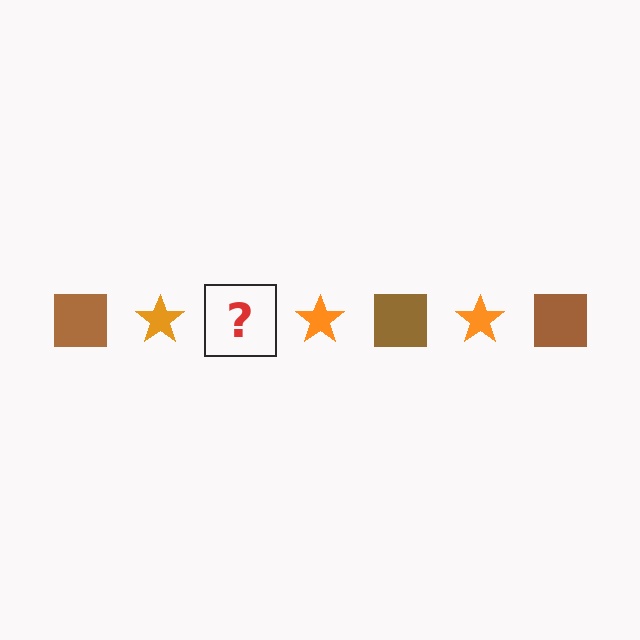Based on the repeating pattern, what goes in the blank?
The blank should be a brown square.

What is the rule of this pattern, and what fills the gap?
The rule is that the pattern alternates between brown square and orange star. The gap should be filled with a brown square.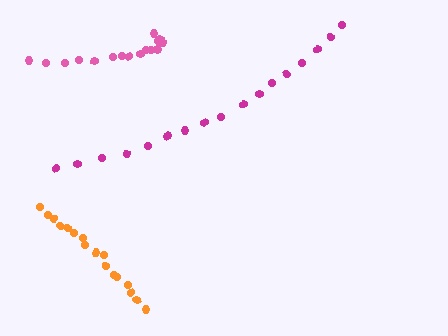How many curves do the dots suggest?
There are 3 distinct paths.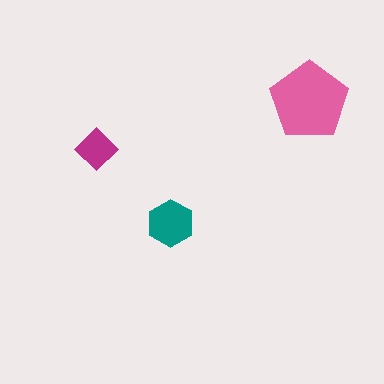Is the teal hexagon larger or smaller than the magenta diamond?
Larger.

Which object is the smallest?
The magenta diamond.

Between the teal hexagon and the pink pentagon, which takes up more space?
The pink pentagon.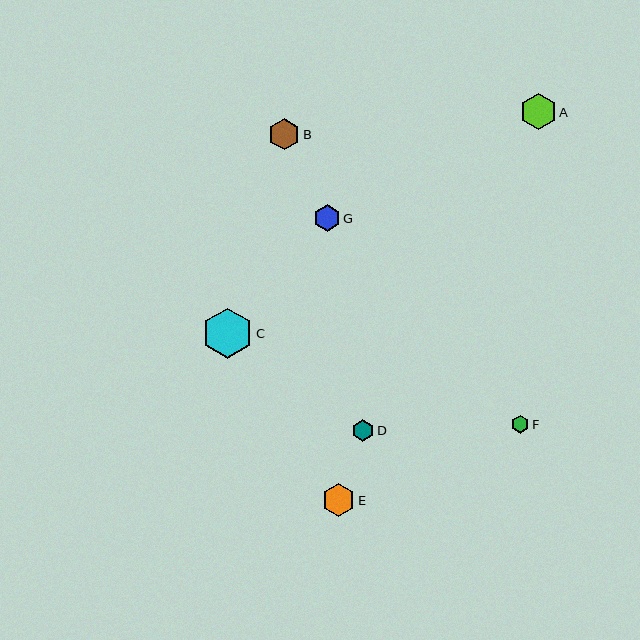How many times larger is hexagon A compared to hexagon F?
Hexagon A is approximately 2.1 times the size of hexagon F.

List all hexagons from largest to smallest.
From largest to smallest: C, A, E, B, G, D, F.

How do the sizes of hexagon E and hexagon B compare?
Hexagon E and hexagon B are approximately the same size.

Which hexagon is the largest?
Hexagon C is the largest with a size of approximately 50 pixels.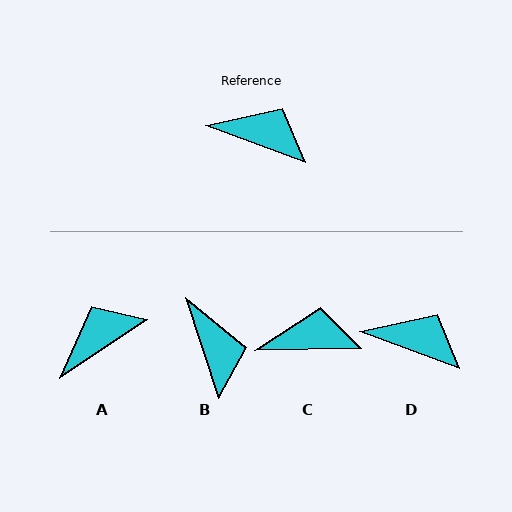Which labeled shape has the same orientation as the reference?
D.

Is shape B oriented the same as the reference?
No, it is off by about 52 degrees.